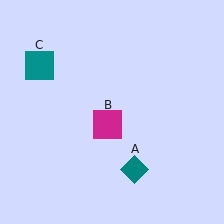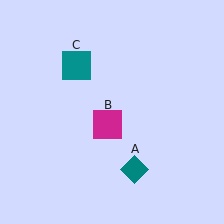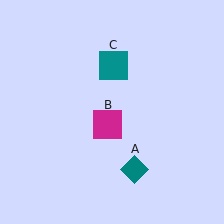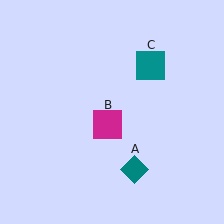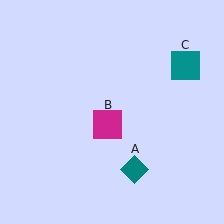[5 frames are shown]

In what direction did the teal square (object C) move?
The teal square (object C) moved right.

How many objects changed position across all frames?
1 object changed position: teal square (object C).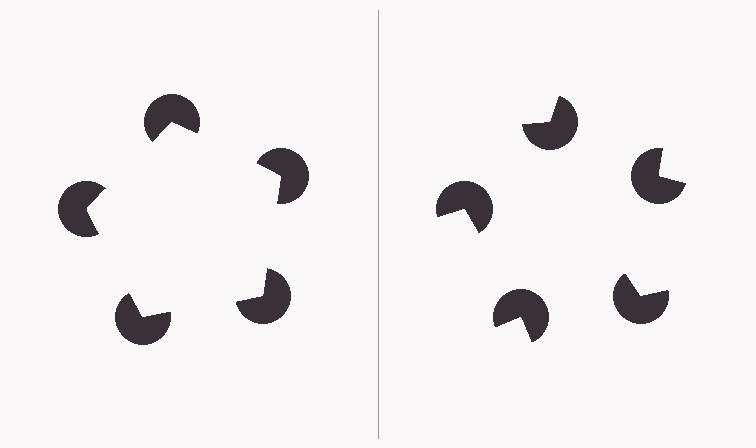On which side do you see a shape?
An illusory pentagon appears on the left side. On the right side the wedge cuts are rotated, so no coherent shape forms.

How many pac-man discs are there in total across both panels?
10 — 5 on each side.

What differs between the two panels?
The pac-man discs are positioned identically on both sides; only the wedge orientations differ. On the left they align to a pentagon; on the right they are misaligned.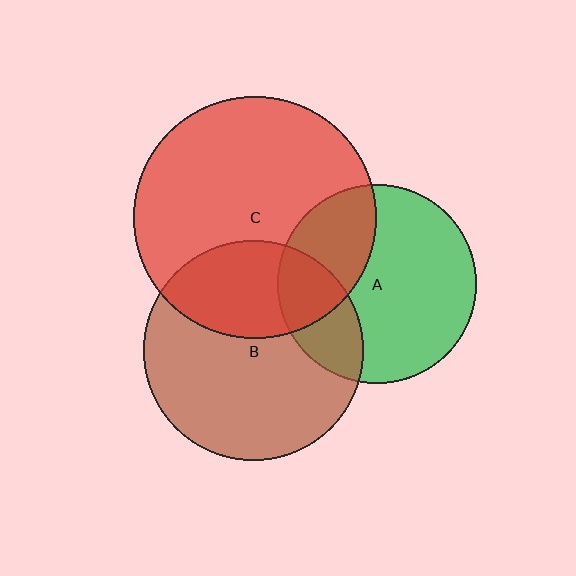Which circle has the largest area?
Circle C (red).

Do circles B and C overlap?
Yes.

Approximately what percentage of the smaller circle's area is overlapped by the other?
Approximately 35%.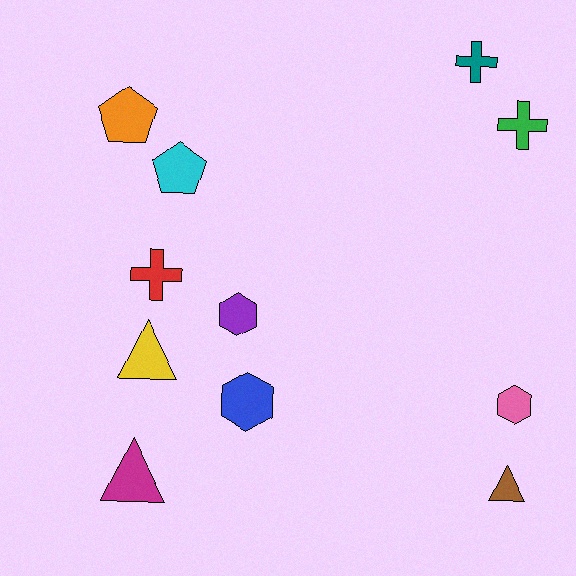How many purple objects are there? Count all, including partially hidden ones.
There is 1 purple object.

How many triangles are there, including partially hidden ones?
There are 3 triangles.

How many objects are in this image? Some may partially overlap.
There are 11 objects.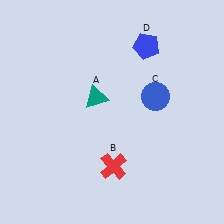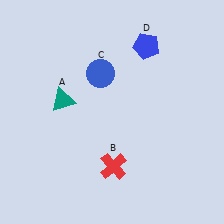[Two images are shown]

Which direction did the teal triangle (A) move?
The teal triangle (A) moved left.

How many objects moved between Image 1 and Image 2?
2 objects moved between the two images.